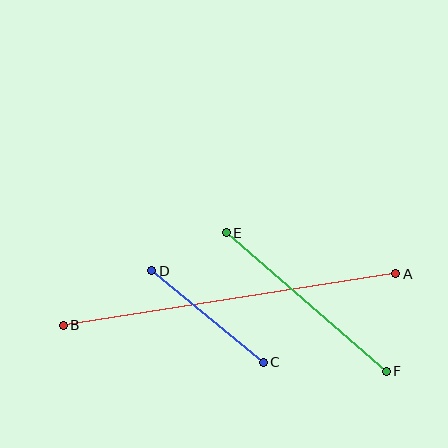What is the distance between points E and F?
The distance is approximately 212 pixels.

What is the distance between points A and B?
The distance is approximately 337 pixels.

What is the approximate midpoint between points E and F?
The midpoint is at approximately (306, 302) pixels.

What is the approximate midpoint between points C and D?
The midpoint is at approximately (207, 317) pixels.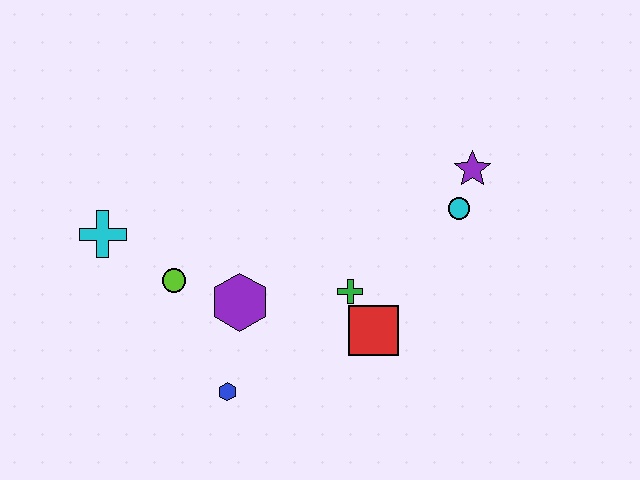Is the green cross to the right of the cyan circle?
No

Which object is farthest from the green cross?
The cyan cross is farthest from the green cross.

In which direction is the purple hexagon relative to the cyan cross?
The purple hexagon is to the right of the cyan cross.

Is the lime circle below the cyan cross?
Yes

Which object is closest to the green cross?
The red square is closest to the green cross.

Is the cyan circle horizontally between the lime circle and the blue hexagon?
No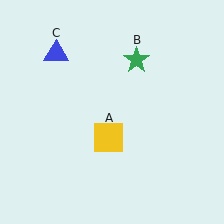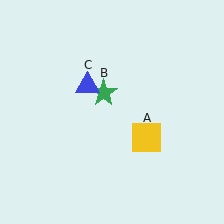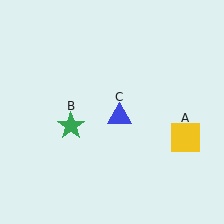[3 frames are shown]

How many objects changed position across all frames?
3 objects changed position: yellow square (object A), green star (object B), blue triangle (object C).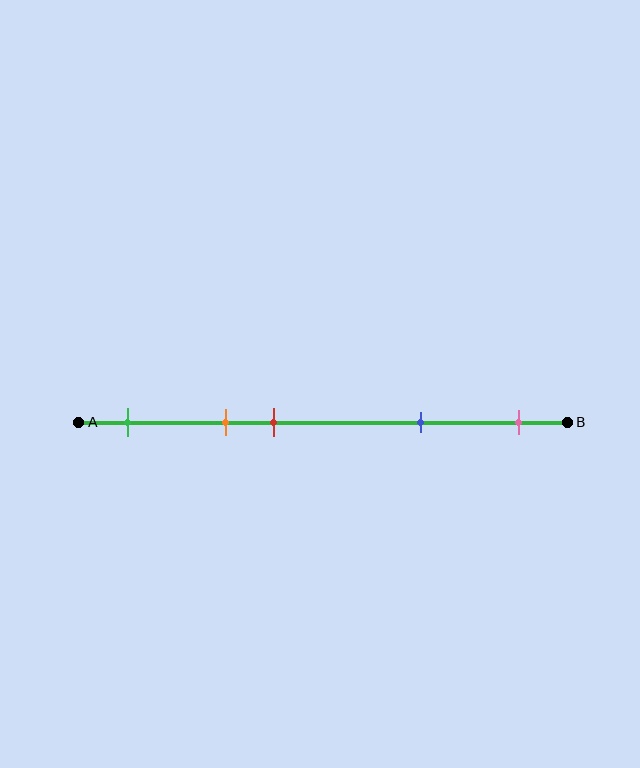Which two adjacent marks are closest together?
The orange and red marks are the closest adjacent pair.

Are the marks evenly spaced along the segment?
No, the marks are not evenly spaced.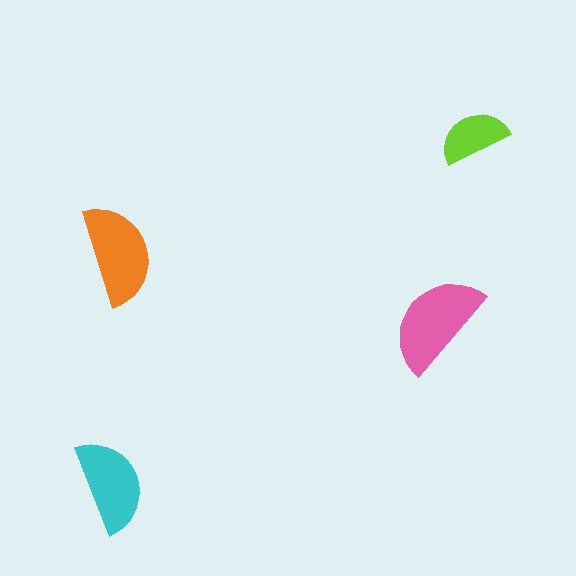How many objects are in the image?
There are 4 objects in the image.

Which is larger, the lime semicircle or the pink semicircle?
The pink one.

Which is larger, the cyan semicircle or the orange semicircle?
The orange one.